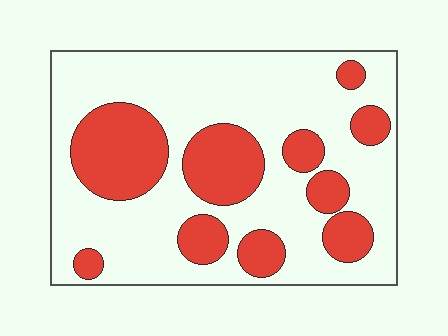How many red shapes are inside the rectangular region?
10.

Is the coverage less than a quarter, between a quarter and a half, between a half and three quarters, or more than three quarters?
Between a quarter and a half.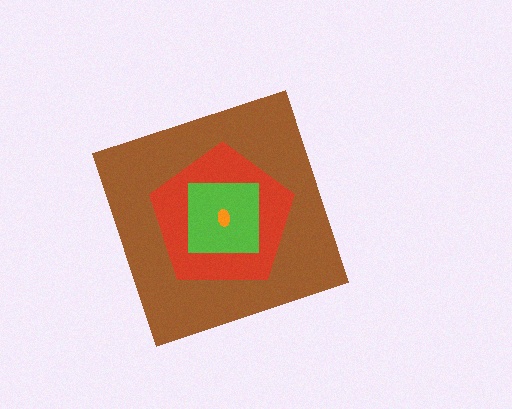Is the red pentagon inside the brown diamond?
Yes.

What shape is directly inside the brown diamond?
The red pentagon.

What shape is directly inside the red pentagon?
The lime square.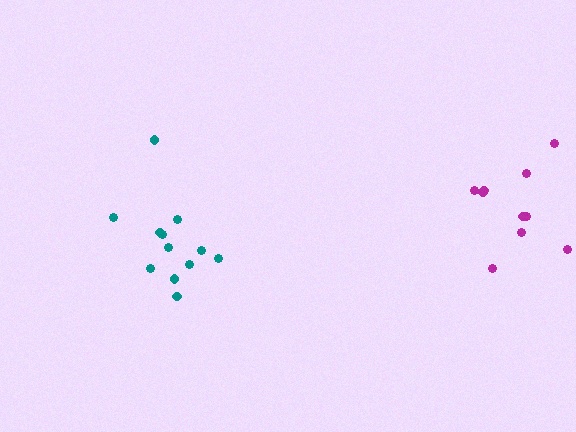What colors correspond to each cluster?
The clusters are colored: teal, magenta.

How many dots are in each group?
Group 1: 12 dots, Group 2: 10 dots (22 total).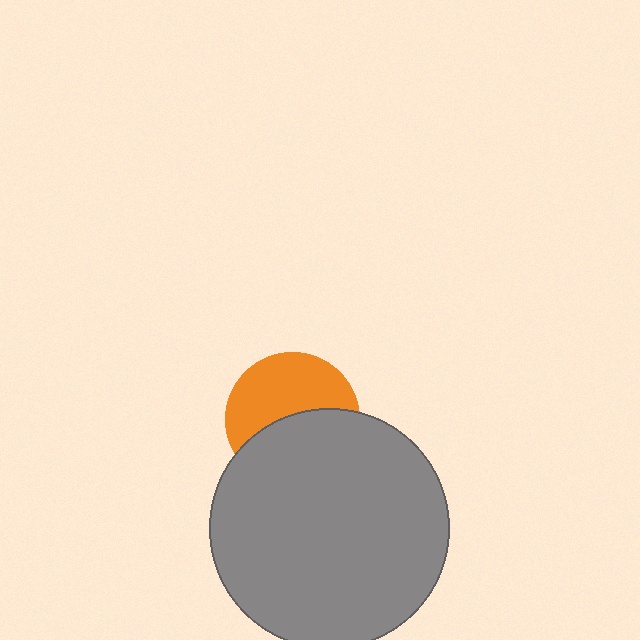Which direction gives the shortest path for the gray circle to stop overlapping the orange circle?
Moving down gives the shortest separation.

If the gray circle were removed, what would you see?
You would see the complete orange circle.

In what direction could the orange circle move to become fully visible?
The orange circle could move up. That would shift it out from behind the gray circle entirely.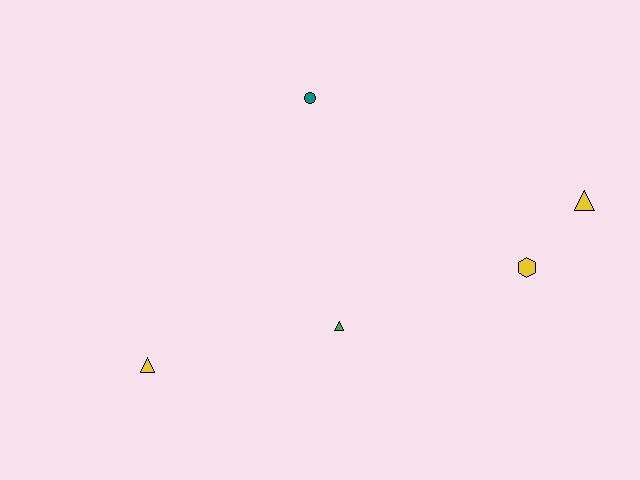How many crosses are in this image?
There are no crosses.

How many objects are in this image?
There are 5 objects.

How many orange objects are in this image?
There are no orange objects.